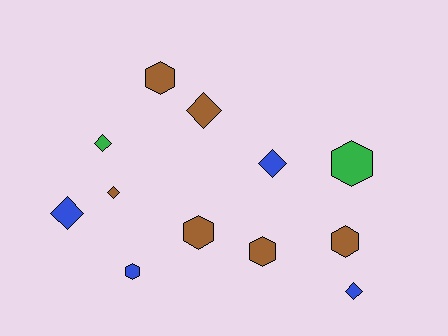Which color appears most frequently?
Brown, with 6 objects.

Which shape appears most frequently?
Hexagon, with 6 objects.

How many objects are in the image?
There are 12 objects.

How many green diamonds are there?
There is 1 green diamond.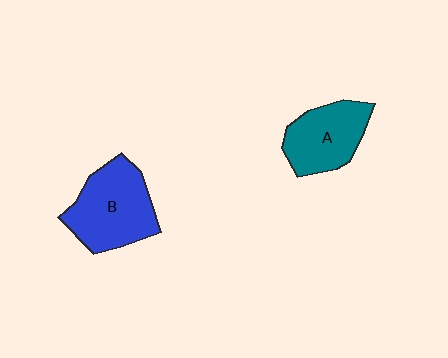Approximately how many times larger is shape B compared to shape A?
Approximately 1.3 times.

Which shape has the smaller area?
Shape A (teal).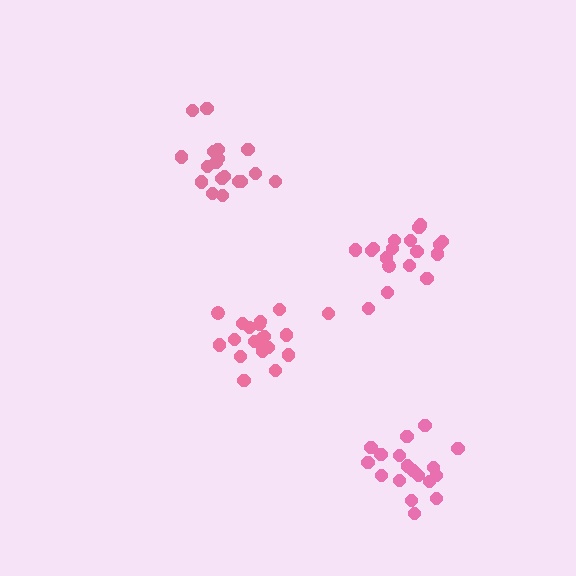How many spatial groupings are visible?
There are 4 spatial groupings.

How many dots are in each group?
Group 1: 18 dots, Group 2: 18 dots, Group 3: 18 dots, Group 4: 19 dots (73 total).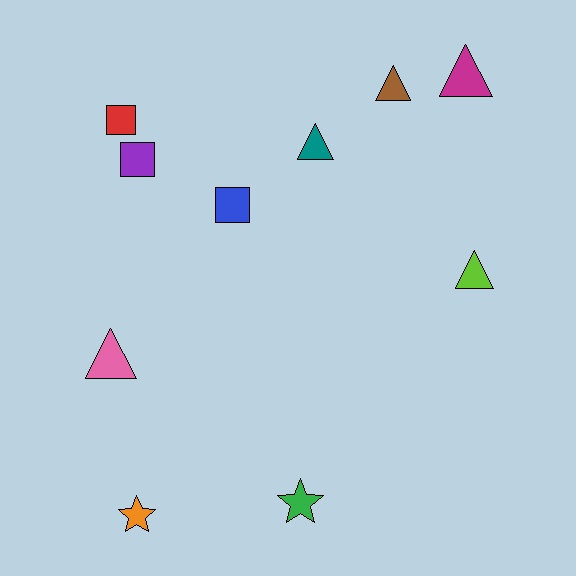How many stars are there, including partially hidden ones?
There are 2 stars.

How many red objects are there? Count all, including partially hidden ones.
There is 1 red object.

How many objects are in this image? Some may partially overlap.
There are 10 objects.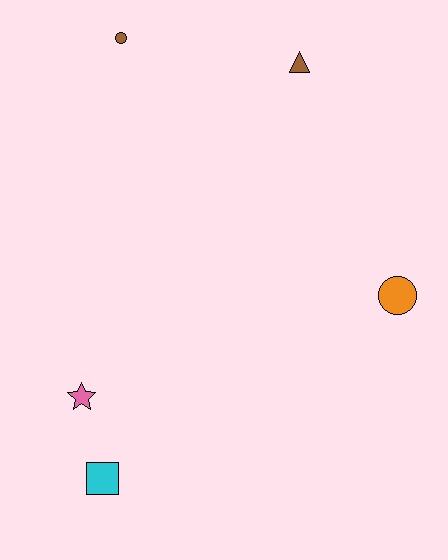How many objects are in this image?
There are 5 objects.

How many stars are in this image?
There is 1 star.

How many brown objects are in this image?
There are 2 brown objects.